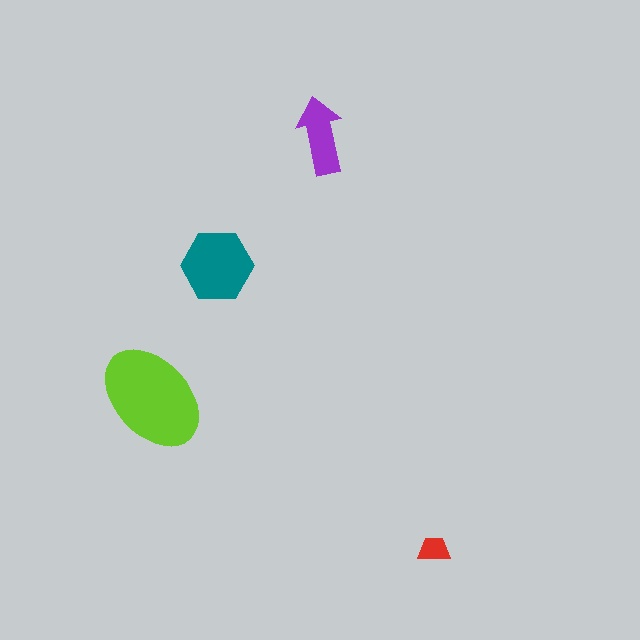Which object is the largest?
The lime ellipse.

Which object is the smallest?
The red trapezoid.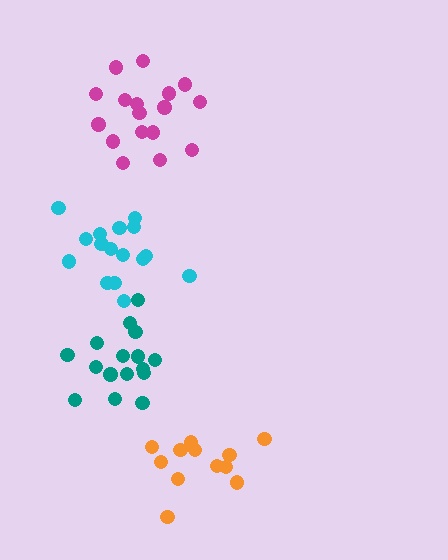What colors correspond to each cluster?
The clusters are colored: magenta, teal, orange, cyan.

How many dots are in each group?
Group 1: 17 dots, Group 2: 16 dots, Group 3: 12 dots, Group 4: 16 dots (61 total).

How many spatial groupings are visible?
There are 4 spatial groupings.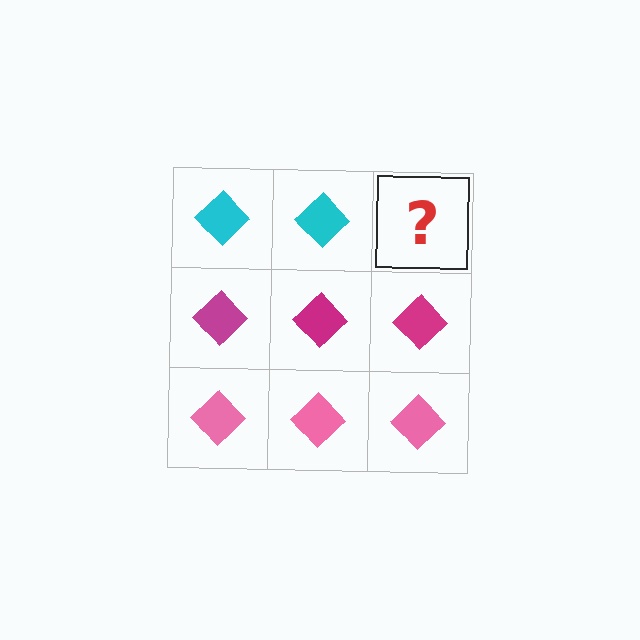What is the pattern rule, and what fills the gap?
The rule is that each row has a consistent color. The gap should be filled with a cyan diamond.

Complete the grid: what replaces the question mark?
The question mark should be replaced with a cyan diamond.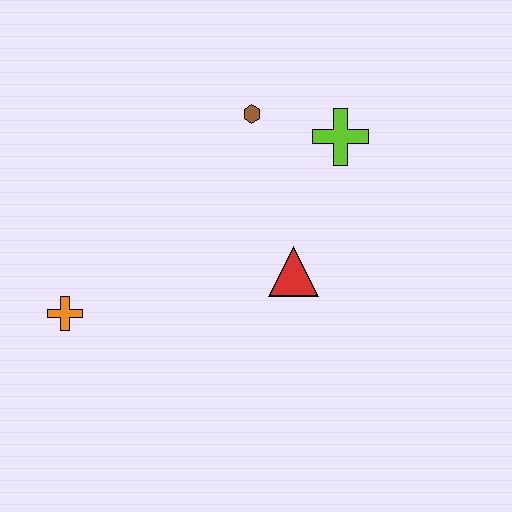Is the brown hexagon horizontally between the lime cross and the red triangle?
No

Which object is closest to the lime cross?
The brown hexagon is closest to the lime cross.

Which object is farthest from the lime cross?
The orange cross is farthest from the lime cross.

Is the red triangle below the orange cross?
No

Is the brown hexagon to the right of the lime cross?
No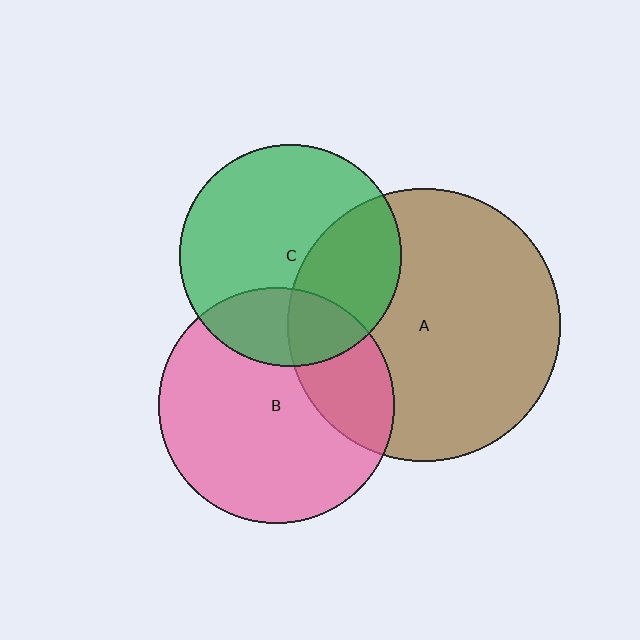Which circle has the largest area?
Circle A (brown).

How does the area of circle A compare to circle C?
Approximately 1.5 times.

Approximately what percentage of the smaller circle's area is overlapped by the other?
Approximately 25%.